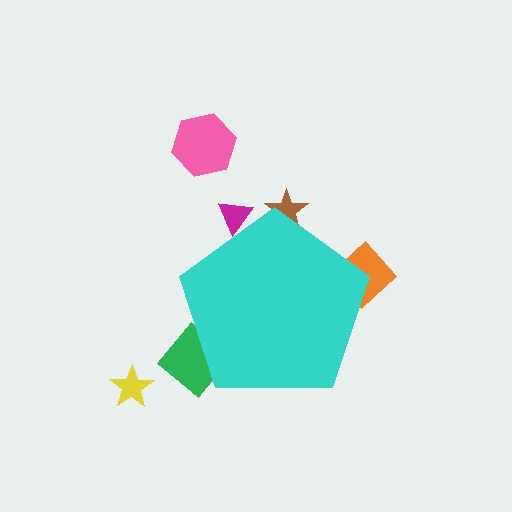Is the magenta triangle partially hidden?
Yes, the magenta triangle is partially hidden behind the cyan pentagon.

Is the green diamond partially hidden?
Yes, the green diamond is partially hidden behind the cyan pentagon.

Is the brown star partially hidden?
Yes, the brown star is partially hidden behind the cyan pentagon.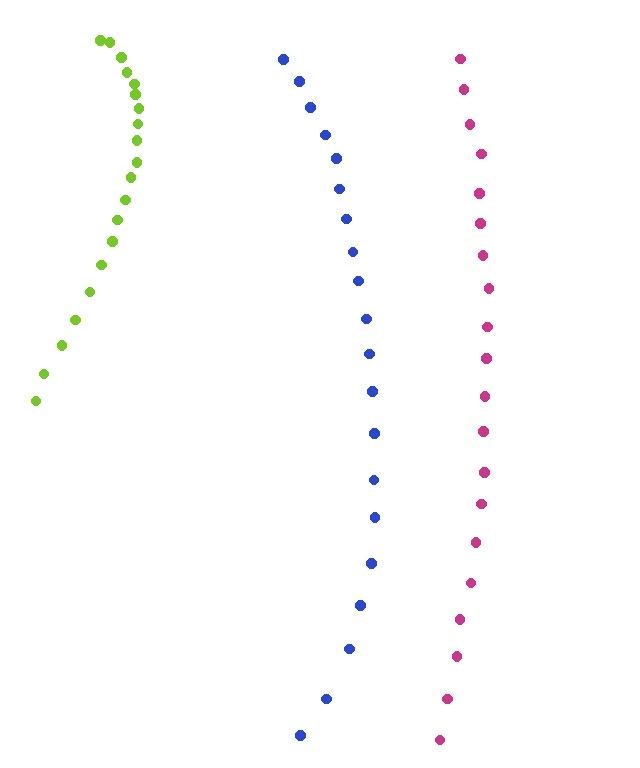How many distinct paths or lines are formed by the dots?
There are 3 distinct paths.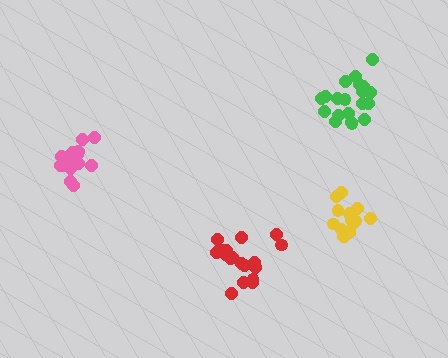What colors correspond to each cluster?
The clusters are colored: pink, red, green, yellow.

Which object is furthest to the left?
The pink cluster is leftmost.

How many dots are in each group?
Group 1: 17 dots, Group 2: 18 dots, Group 3: 20 dots, Group 4: 14 dots (69 total).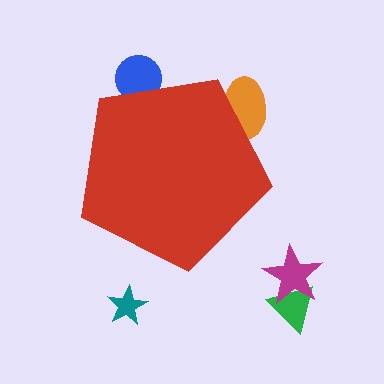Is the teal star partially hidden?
No, the teal star is fully visible.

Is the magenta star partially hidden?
No, the magenta star is fully visible.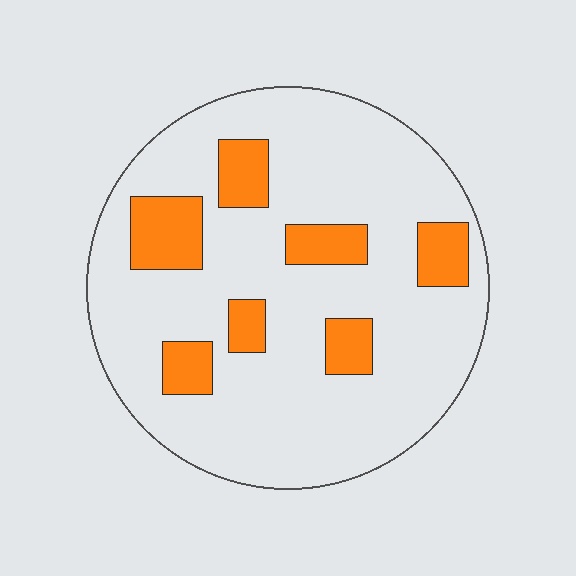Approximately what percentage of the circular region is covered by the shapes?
Approximately 20%.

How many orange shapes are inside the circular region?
7.